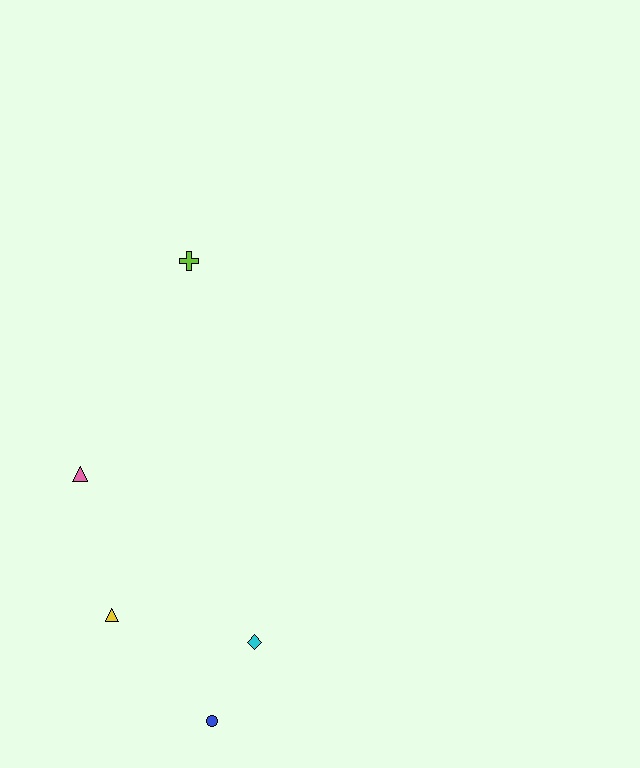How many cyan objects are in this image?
There is 1 cyan object.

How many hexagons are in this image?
There are no hexagons.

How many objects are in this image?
There are 5 objects.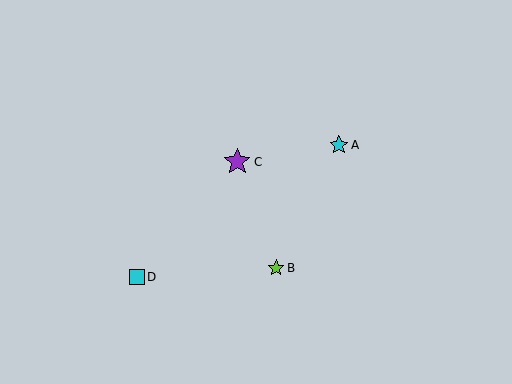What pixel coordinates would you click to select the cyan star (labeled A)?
Click at (339, 145) to select the cyan star A.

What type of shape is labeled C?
Shape C is a purple star.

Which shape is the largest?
The purple star (labeled C) is the largest.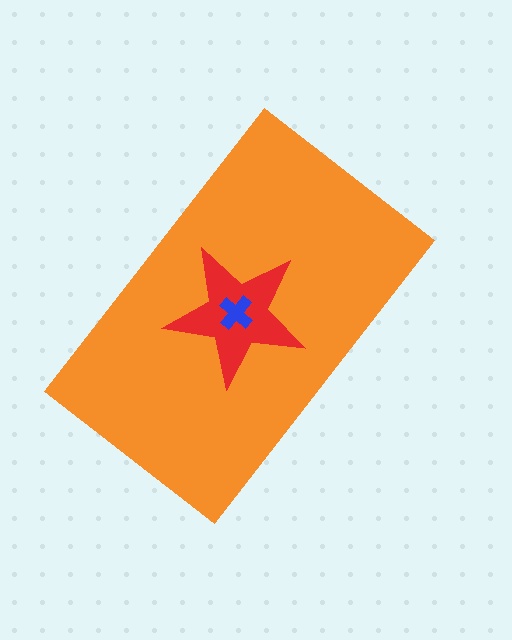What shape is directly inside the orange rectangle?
The red star.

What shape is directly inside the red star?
The blue cross.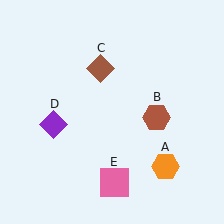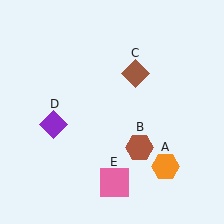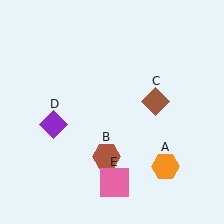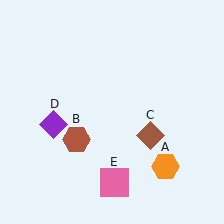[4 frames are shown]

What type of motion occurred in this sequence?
The brown hexagon (object B), brown diamond (object C) rotated clockwise around the center of the scene.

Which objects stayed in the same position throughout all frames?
Orange hexagon (object A) and purple diamond (object D) and pink square (object E) remained stationary.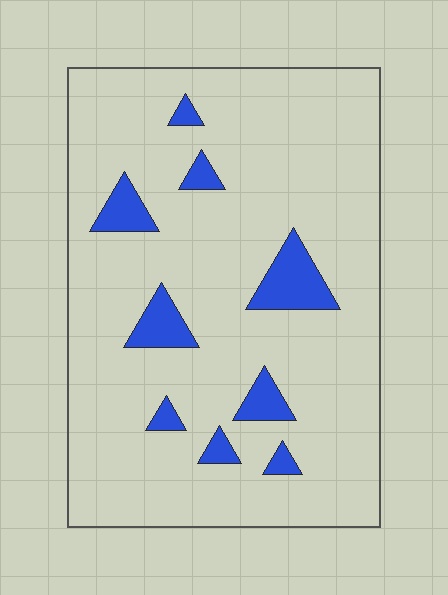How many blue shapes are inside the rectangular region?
9.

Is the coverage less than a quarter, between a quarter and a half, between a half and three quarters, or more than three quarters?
Less than a quarter.